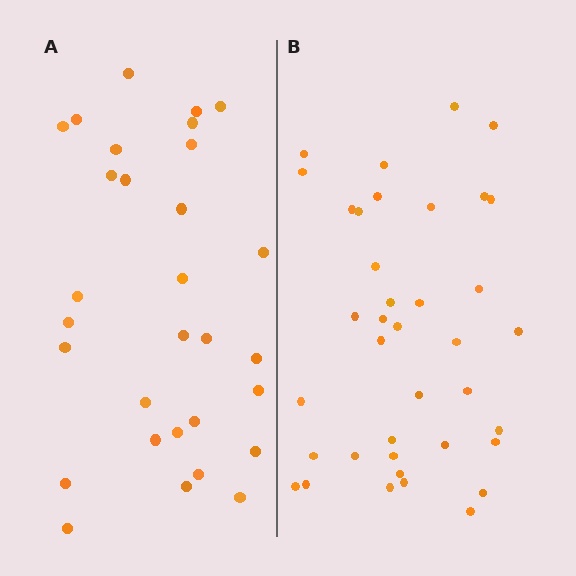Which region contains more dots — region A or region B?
Region B (the right region) has more dots.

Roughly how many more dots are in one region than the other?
Region B has roughly 8 or so more dots than region A.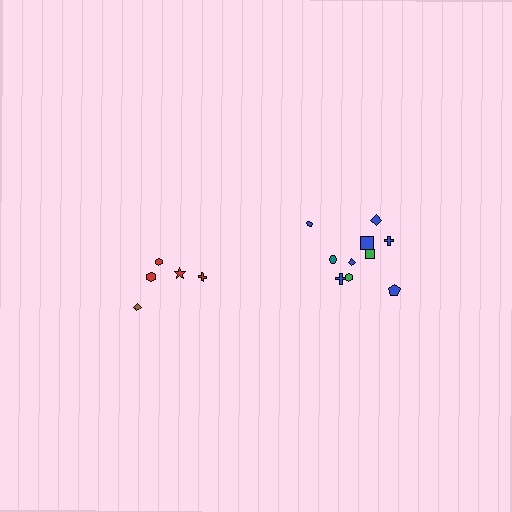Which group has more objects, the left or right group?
The right group.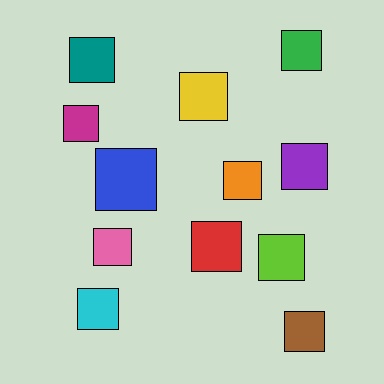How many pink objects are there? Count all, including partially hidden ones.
There is 1 pink object.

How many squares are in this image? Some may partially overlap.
There are 12 squares.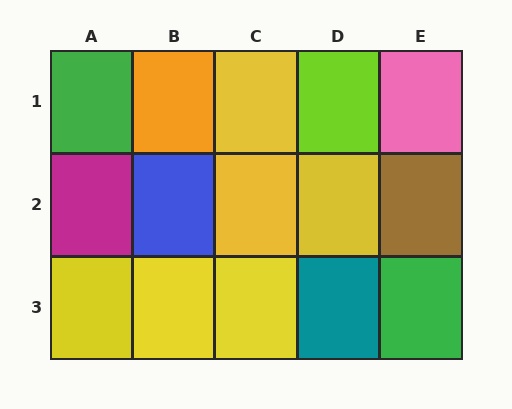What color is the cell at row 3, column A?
Yellow.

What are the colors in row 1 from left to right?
Green, orange, yellow, lime, pink.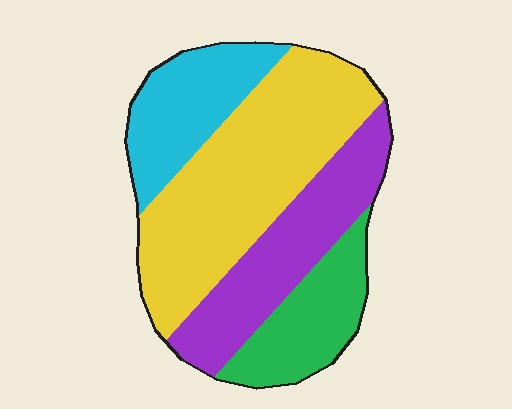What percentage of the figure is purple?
Purple takes up about one quarter (1/4) of the figure.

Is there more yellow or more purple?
Yellow.